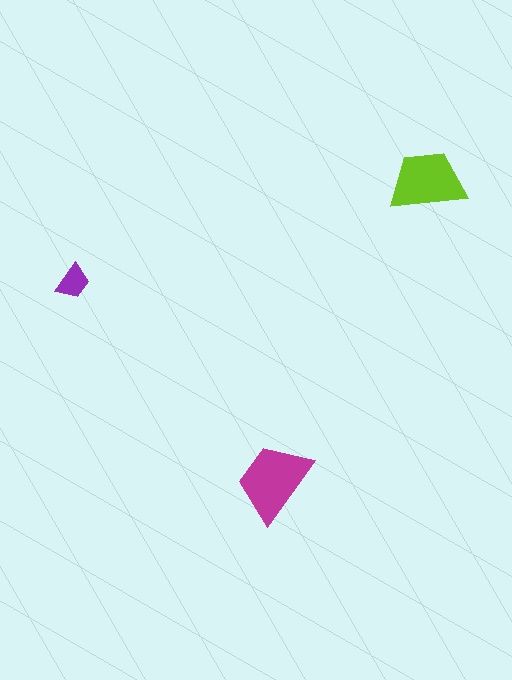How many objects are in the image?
There are 3 objects in the image.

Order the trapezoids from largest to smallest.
the magenta one, the lime one, the purple one.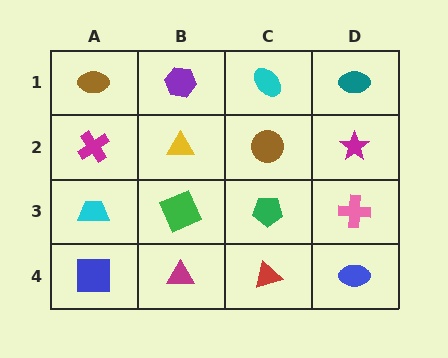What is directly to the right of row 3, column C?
A pink cross.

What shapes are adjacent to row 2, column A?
A brown ellipse (row 1, column A), a cyan trapezoid (row 3, column A), a yellow triangle (row 2, column B).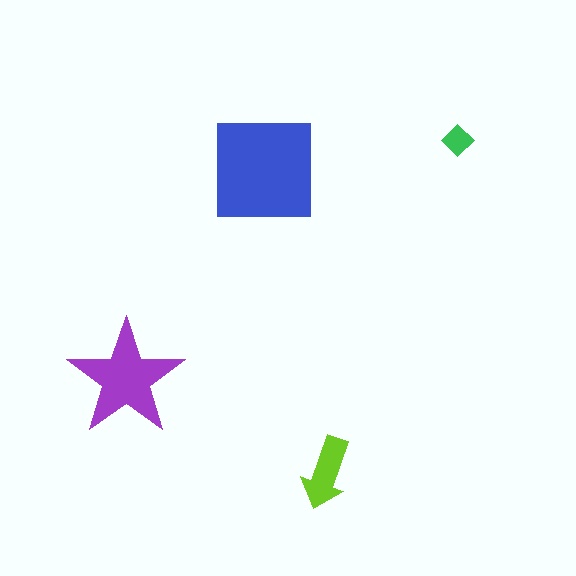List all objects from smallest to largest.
The green diamond, the lime arrow, the purple star, the blue square.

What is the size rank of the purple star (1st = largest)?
2nd.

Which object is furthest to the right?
The green diamond is rightmost.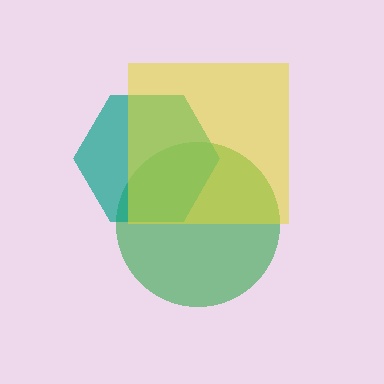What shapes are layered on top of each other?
The layered shapes are: a green circle, a teal hexagon, a yellow square.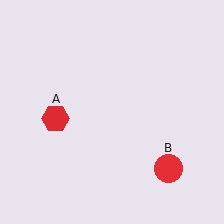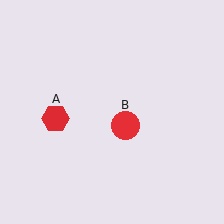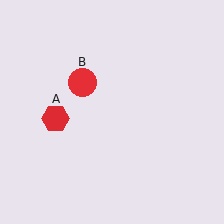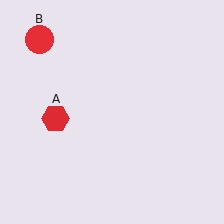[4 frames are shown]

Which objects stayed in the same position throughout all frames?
Red hexagon (object A) remained stationary.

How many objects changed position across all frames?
1 object changed position: red circle (object B).